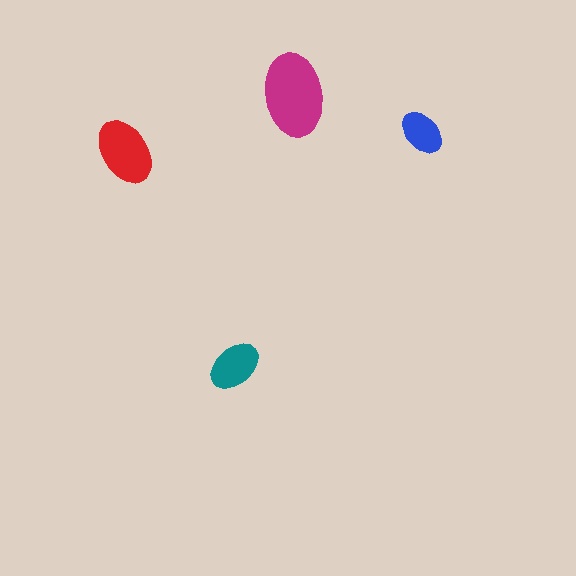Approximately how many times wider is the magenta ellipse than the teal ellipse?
About 1.5 times wider.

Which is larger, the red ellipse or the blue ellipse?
The red one.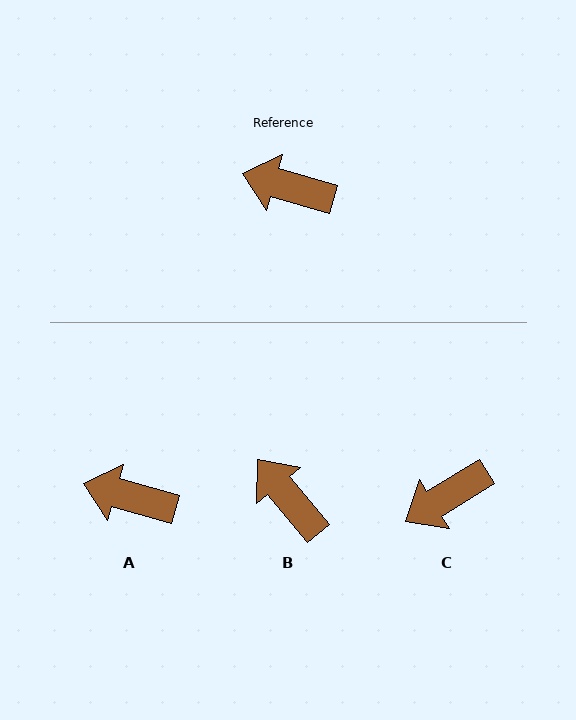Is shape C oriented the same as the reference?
No, it is off by about 47 degrees.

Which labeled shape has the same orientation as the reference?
A.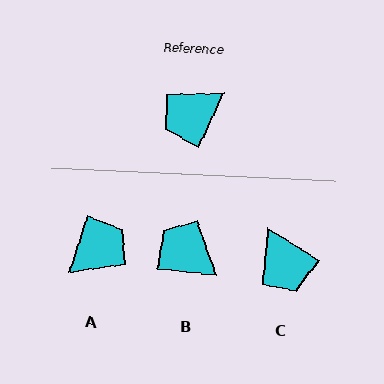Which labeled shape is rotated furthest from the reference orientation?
A, about 173 degrees away.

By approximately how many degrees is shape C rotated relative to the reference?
Approximately 83 degrees counter-clockwise.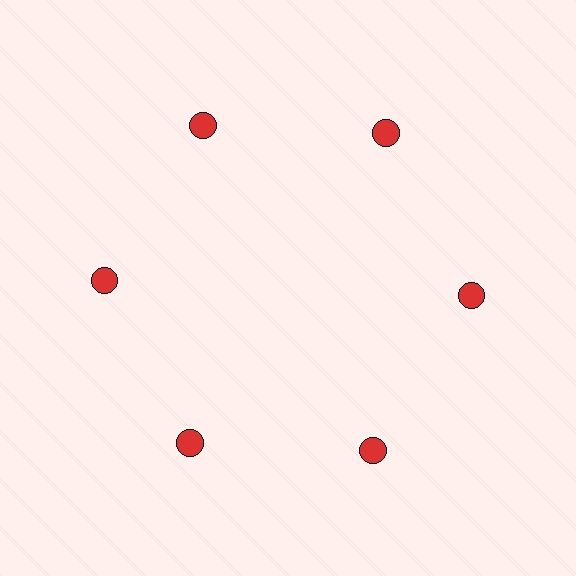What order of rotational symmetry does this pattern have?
This pattern has 6-fold rotational symmetry.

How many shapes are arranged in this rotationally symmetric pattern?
There are 6 shapes, arranged in 6 groups of 1.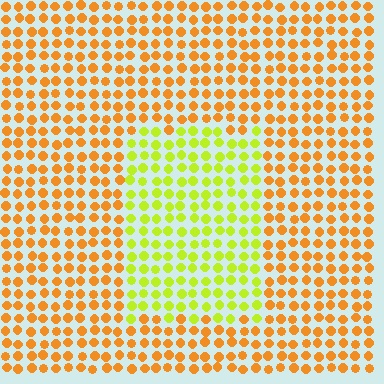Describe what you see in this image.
The image is filled with small orange elements in a uniform arrangement. A rectangle-shaped region is visible where the elements are tinted to a slightly different hue, forming a subtle color boundary.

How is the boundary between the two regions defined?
The boundary is defined purely by a slight shift in hue (about 45 degrees). Spacing, size, and orientation are identical on both sides.